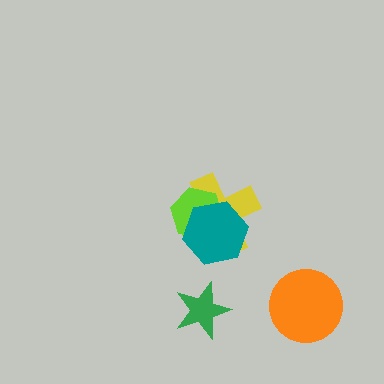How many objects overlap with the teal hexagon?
2 objects overlap with the teal hexagon.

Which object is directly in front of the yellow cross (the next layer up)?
The lime hexagon is directly in front of the yellow cross.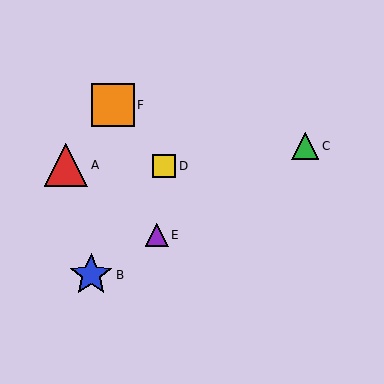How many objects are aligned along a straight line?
3 objects (B, C, E) are aligned along a straight line.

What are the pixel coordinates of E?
Object E is at (157, 235).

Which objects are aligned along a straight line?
Objects B, C, E are aligned along a straight line.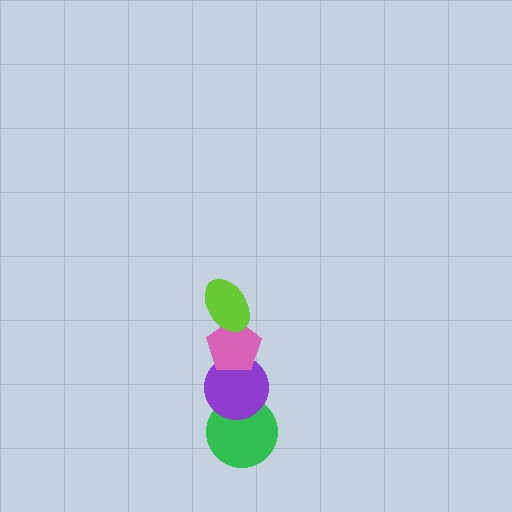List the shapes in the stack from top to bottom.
From top to bottom: the lime ellipse, the pink pentagon, the purple circle, the green circle.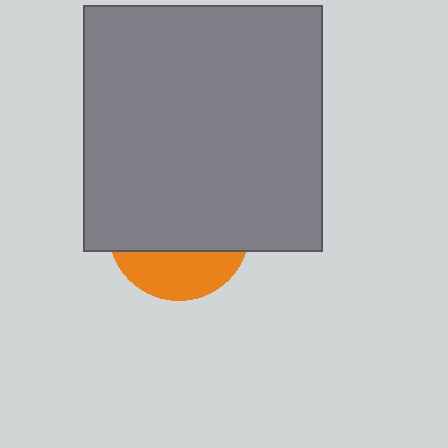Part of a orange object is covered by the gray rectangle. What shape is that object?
It is a circle.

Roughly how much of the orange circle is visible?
A small part of it is visible (roughly 31%).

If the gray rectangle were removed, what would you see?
You would see the complete orange circle.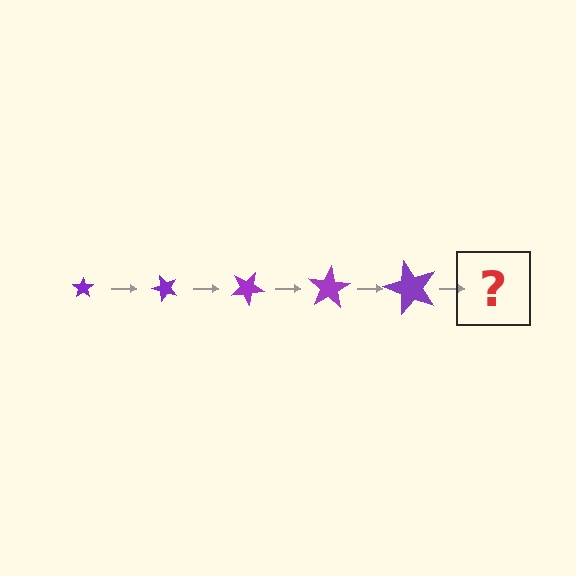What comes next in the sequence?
The next element should be a star, larger than the previous one and rotated 250 degrees from the start.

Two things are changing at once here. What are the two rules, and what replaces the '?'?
The two rules are that the star grows larger each step and it rotates 50 degrees each step. The '?' should be a star, larger than the previous one and rotated 250 degrees from the start.